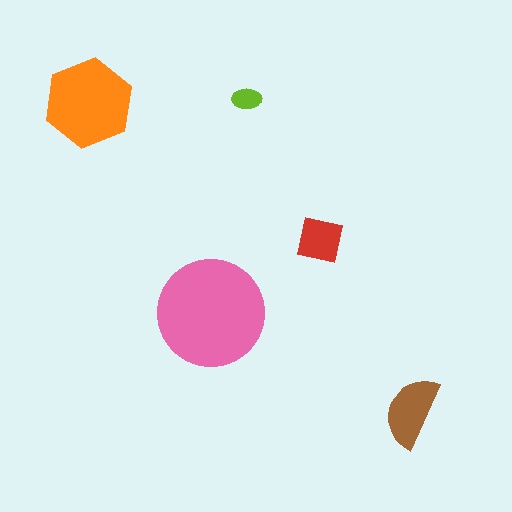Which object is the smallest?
The lime ellipse.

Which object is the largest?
The pink circle.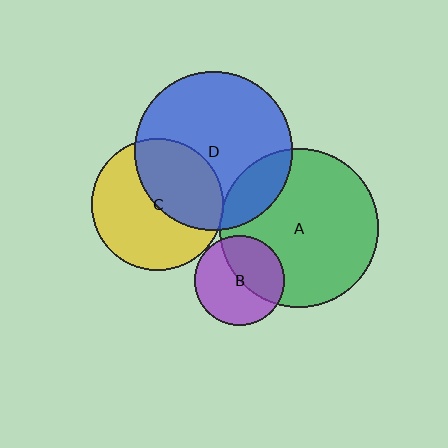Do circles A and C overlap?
Yes.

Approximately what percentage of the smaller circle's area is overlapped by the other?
Approximately 5%.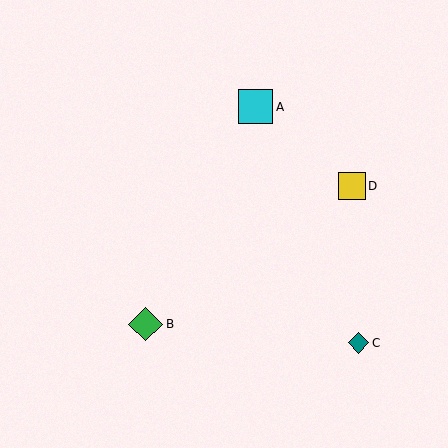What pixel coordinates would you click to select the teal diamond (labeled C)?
Click at (359, 343) to select the teal diamond C.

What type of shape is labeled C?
Shape C is a teal diamond.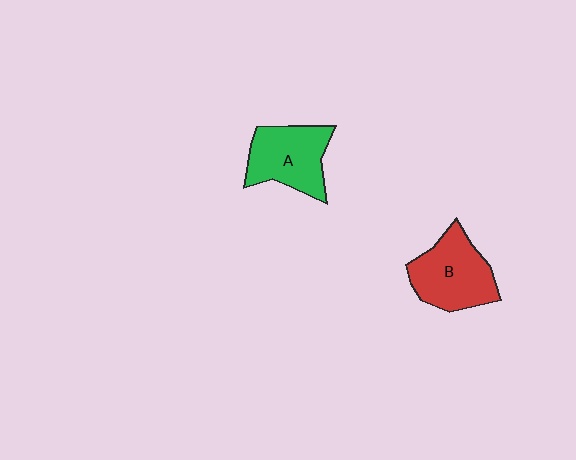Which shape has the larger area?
Shape B (red).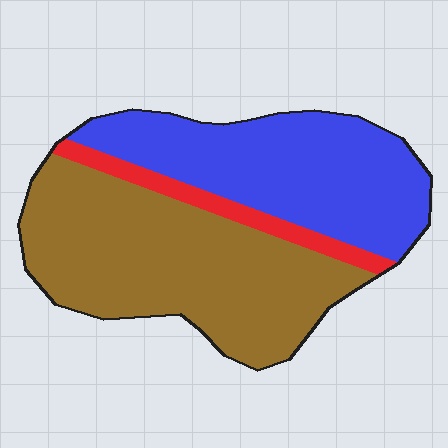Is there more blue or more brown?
Brown.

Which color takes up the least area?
Red, at roughly 10%.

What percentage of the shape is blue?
Blue takes up about two fifths (2/5) of the shape.